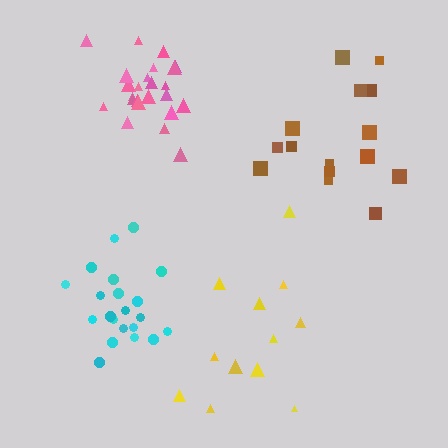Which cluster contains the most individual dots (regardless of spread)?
Pink (24).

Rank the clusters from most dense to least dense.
pink, cyan, brown, yellow.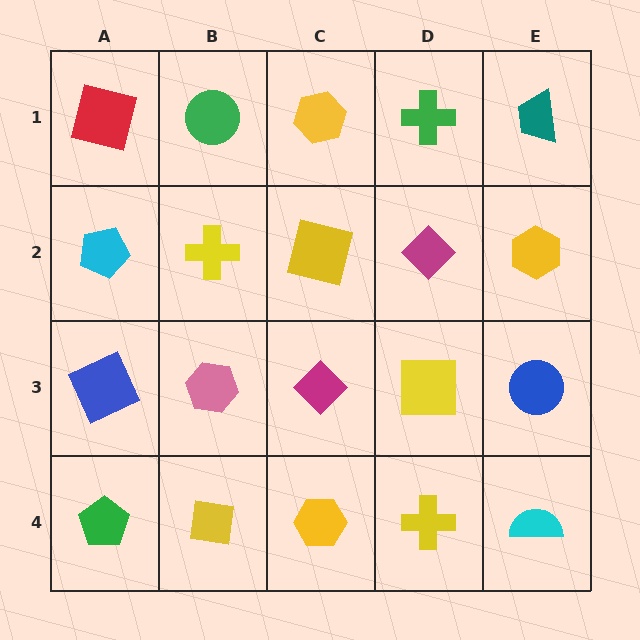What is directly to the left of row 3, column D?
A magenta diamond.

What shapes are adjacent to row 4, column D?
A yellow square (row 3, column D), a yellow hexagon (row 4, column C), a cyan semicircle (row 4, column E).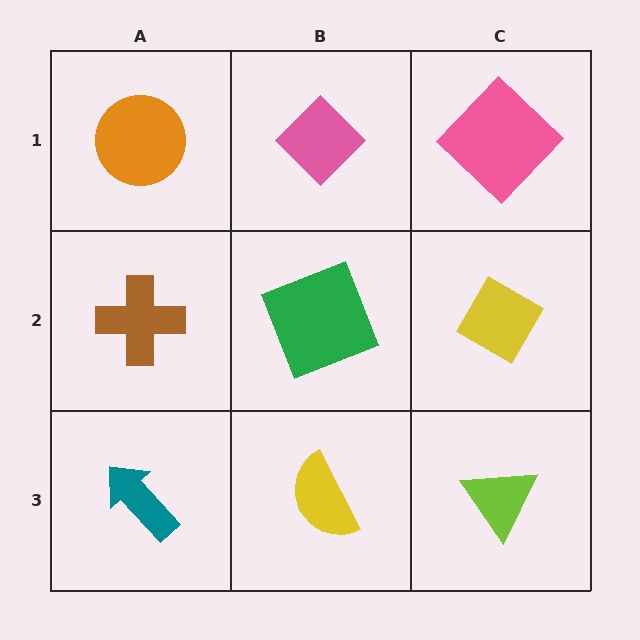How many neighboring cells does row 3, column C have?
2.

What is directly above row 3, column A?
A brown cross.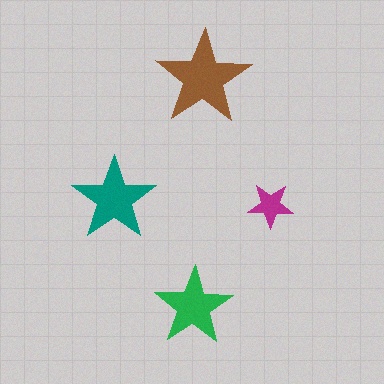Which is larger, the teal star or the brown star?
The brown one.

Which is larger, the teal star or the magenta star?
The teal one.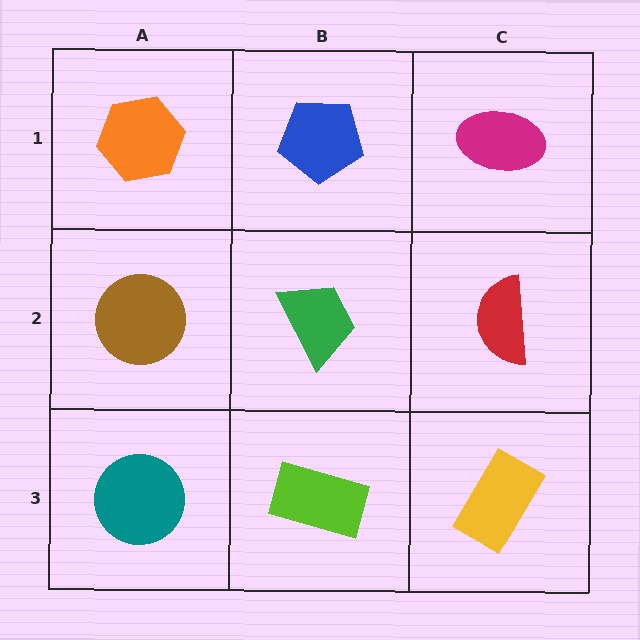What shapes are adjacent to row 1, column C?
A red semicircle (row 2, column C), a blue pentagon (row 1, column B).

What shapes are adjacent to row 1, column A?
A brown circle (row 2, column A), a blue pentagon (row 1, column B).